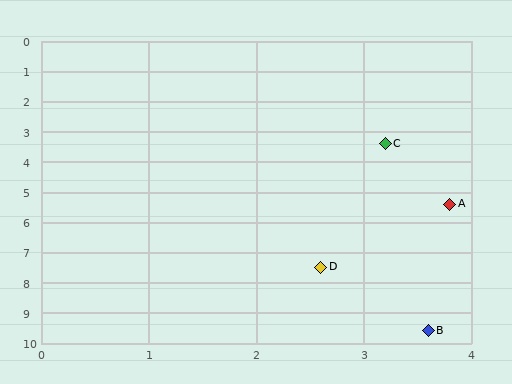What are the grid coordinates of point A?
Point A is at approximately (3.8, 5.4).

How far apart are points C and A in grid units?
Points C and A are about 2.1 grid units apart.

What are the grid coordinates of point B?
Point B is at approximately (3.6, 9.6).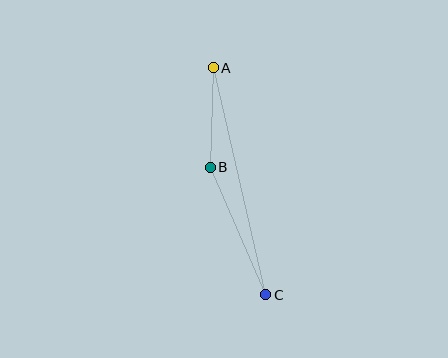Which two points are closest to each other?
Points A and B are closest to each other.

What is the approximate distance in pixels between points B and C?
The distance between B and C is approximately 139 pixels.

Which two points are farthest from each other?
Points A and C are farthest from each other.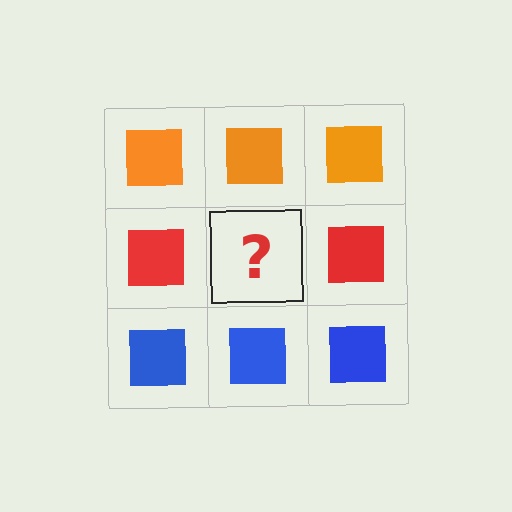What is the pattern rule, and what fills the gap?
The rule is that each row has a consistent color. The gap should be filled with a red square.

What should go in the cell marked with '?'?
The missing cell should contain a red square.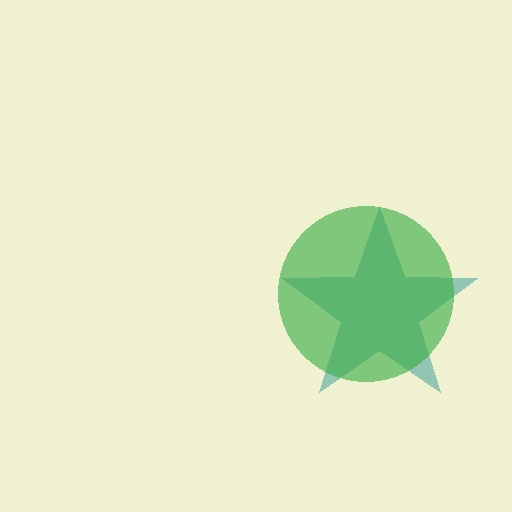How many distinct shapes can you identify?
There are 2 distinct shapes: a teal star, a green circle.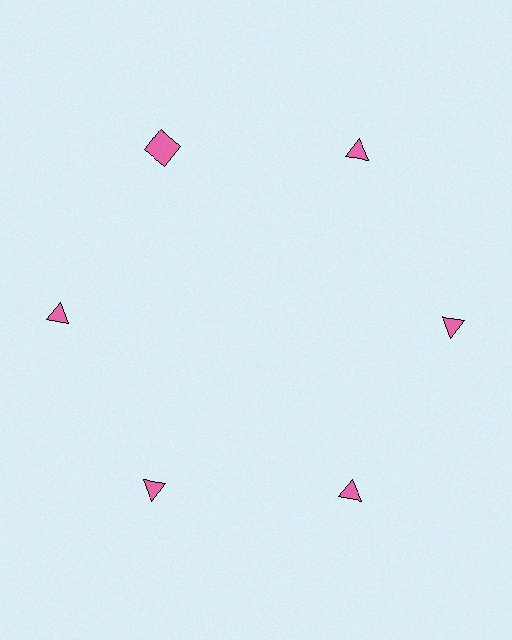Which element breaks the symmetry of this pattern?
The pink square at roughly the 11 o'clock position breaks the symmetry. All other shapes are pink triangles.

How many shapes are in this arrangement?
There are 6 shapes arranged in a ring pattern.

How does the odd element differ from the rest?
It has a different shape: square instead of triangle.